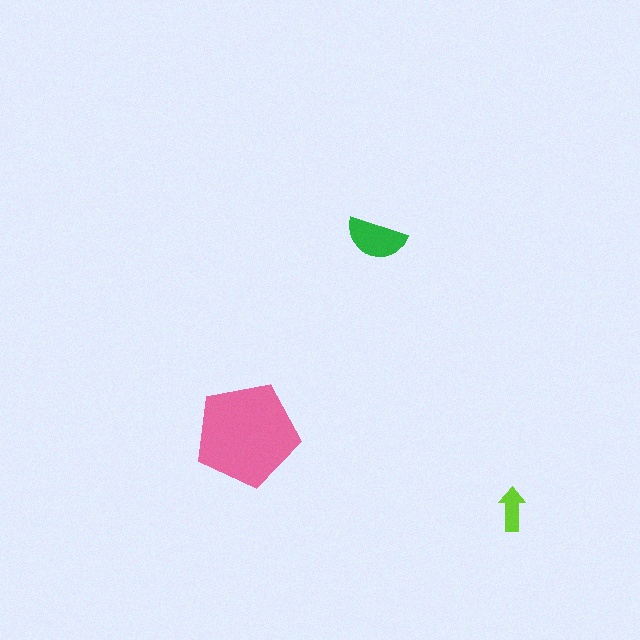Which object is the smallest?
The lime arrow.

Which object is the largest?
The pink pentagon.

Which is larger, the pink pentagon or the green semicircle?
The pink pentagon.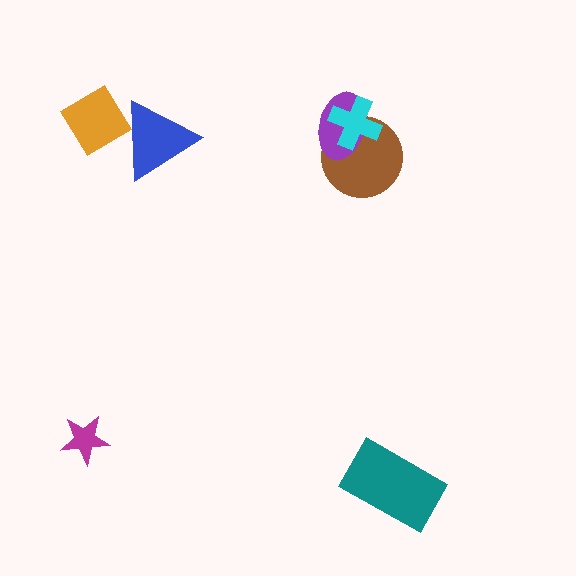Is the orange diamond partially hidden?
Yes, it is partially covered by another shape.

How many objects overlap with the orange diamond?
1 object overlaps with the orange diamond.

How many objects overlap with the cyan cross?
2 objects overlap with the cyan cross.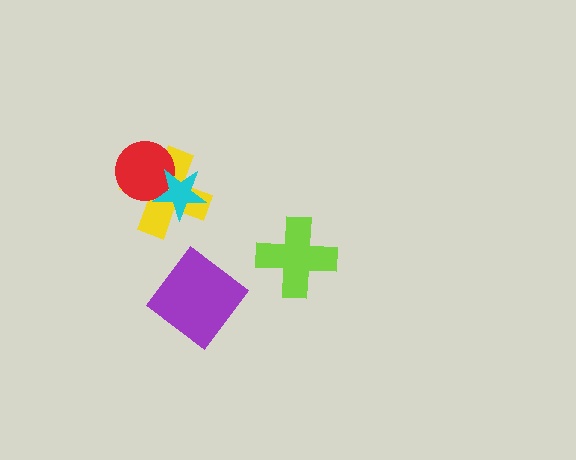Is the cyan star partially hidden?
No, no other shape covers it.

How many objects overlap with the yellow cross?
2 objects overlap with the yellow cross.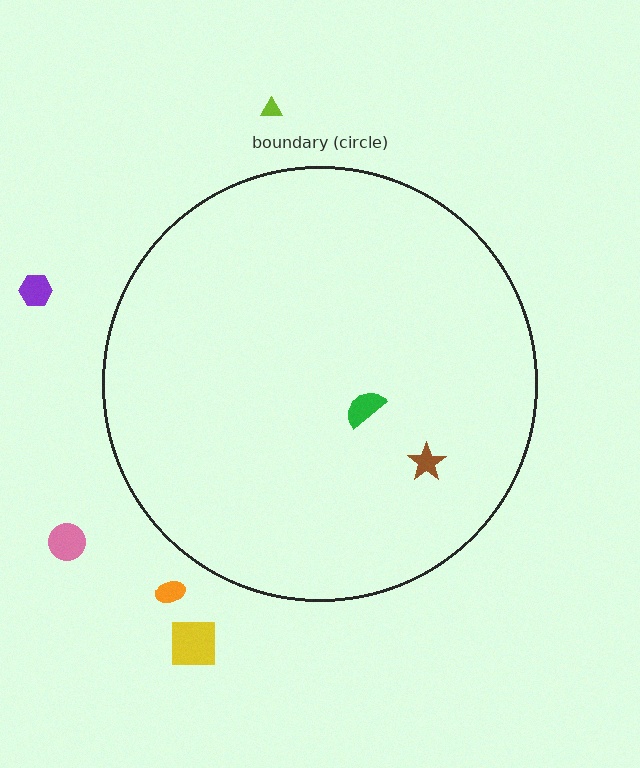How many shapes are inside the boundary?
2 inside, 5 outside.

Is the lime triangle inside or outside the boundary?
Outside.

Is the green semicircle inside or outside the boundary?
Inside.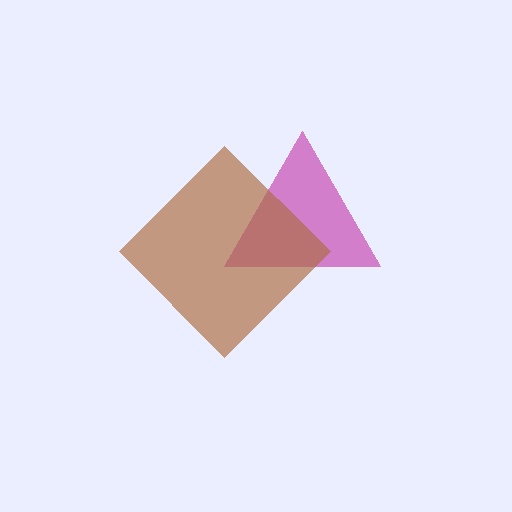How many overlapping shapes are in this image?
There are 2 overlapping shapes in the image.